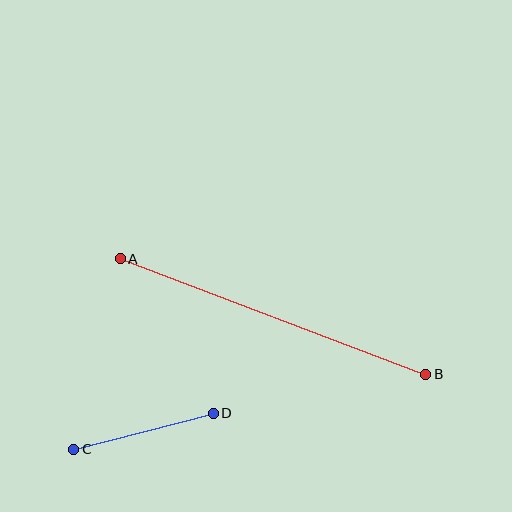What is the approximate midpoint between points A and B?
The midpoint is at approximately (273, 316) pixels.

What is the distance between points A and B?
The distance is approximately 326 pixels.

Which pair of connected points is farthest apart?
Points A and B are farthest apart.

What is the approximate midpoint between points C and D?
The midpoint is at approximately (144, 431) pixels.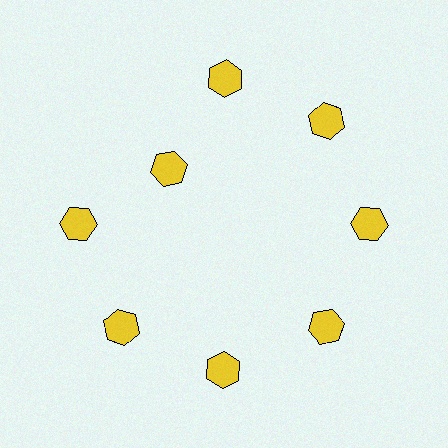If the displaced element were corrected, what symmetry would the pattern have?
It would have 8-fold rotational symmetry — the pattern would map onto itself every 45 degrees.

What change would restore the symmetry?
The symmetry would be restored by moving it outward, back onto the ring so that all 8 hexagons sit at equal angles and equal distance from the center.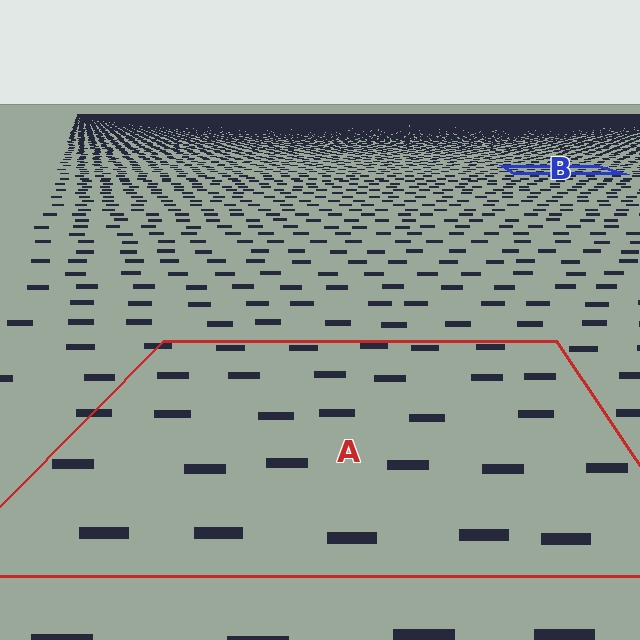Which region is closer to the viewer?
Region A is closer. The texture elements there are larger and more spread out.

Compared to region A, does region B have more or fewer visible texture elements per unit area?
Region B has more texture elements per unit area — they are packed more densely because it is farther away.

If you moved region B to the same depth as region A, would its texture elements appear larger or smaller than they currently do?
They would appear larger. At a closer depth, the same texture elements are projected at a bigger on-screen size.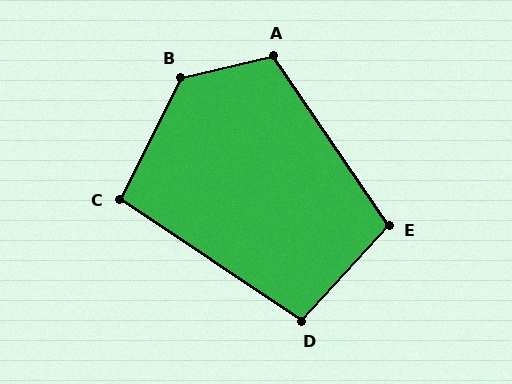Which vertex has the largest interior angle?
B, at approximately 130 degrees.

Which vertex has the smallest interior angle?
C, at approximately 97 degrees.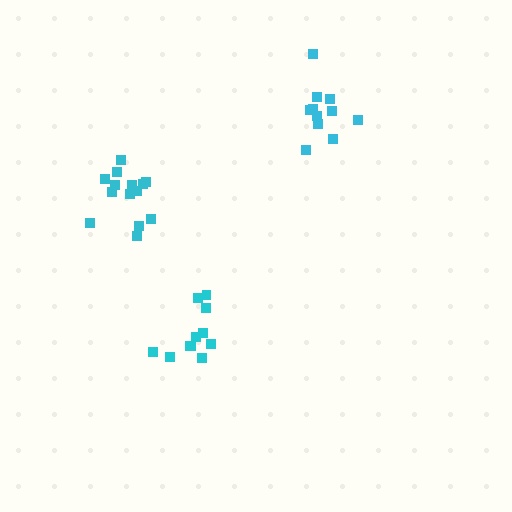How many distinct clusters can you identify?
There are 3 distinct clusters.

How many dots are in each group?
Group 1: 14 dots, Group 2: 11 dots, Group 3: 11 dots (36 total).